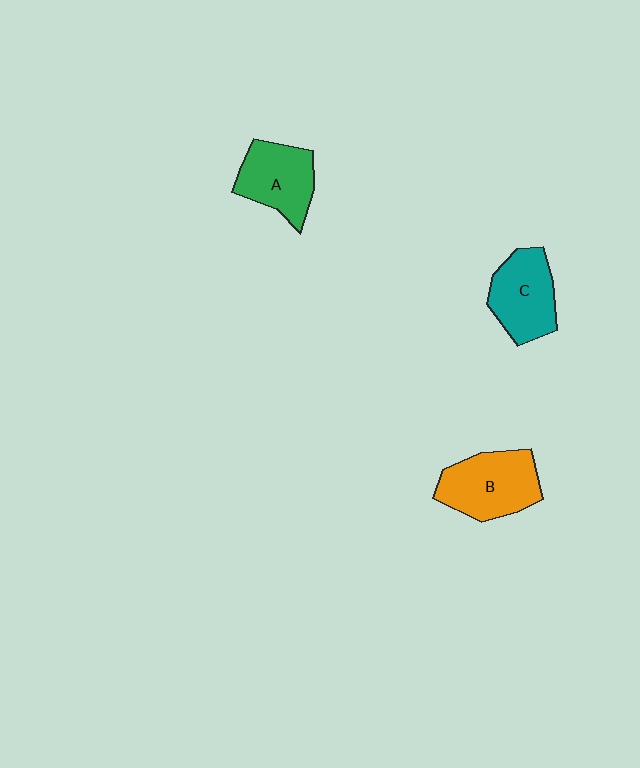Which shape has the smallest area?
Shape A (green).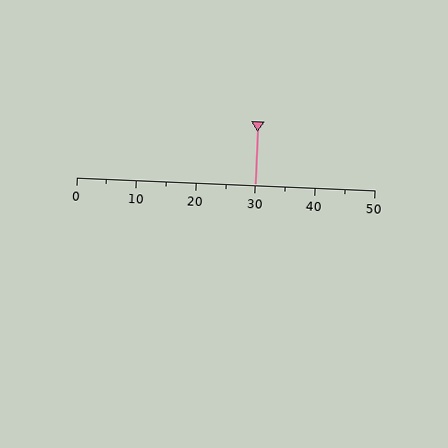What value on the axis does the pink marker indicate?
The marker indicates approximately 30.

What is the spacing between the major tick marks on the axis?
The major ticks are spaced 10 apart.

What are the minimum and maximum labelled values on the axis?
The axis runs from 0 to 50.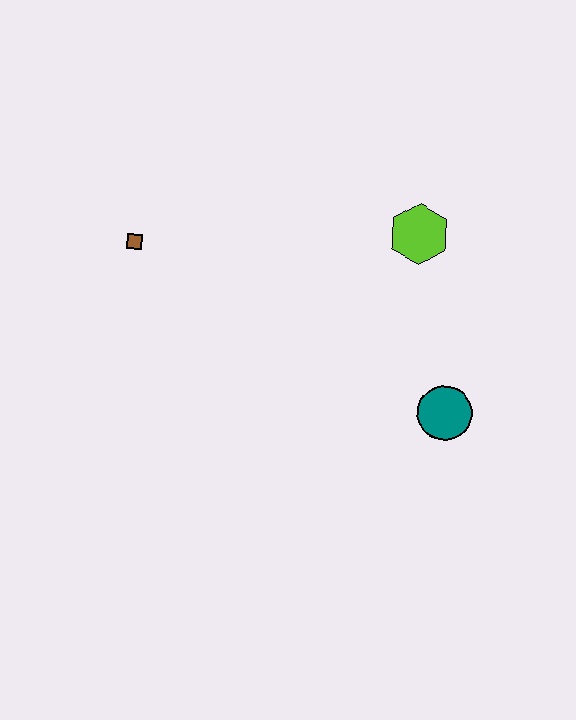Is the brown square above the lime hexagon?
No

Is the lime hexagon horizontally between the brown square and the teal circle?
Yes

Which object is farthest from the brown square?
The teal circle is farthest from the brown square.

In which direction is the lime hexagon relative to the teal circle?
The lime hexagon is above the teal circle.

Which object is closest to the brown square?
The lime hexagon is closest to the brown square.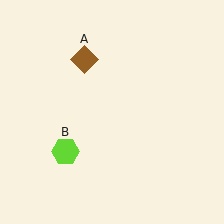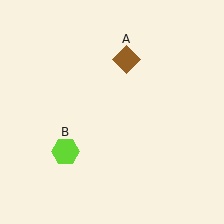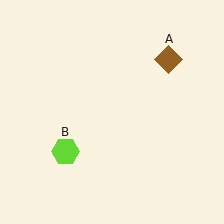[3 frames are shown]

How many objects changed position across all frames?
1 object changed position: brown diamond (object A).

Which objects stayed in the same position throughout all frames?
Lime hexagon (object B) remained stationary.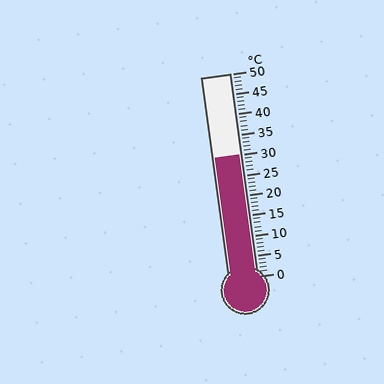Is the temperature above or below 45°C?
The temperature is below 45°C.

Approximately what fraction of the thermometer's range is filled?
The thermometer is filled to approximately 60% of its range.